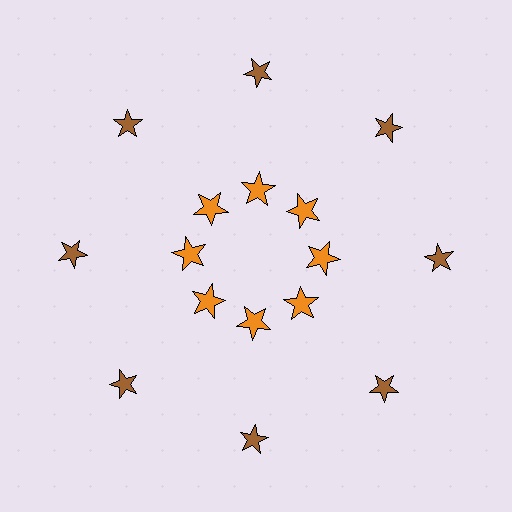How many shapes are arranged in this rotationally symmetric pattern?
There are 16 shapes, arranged in 8 groups of 2.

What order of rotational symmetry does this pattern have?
This pattern has 8-fold rotational symmetry.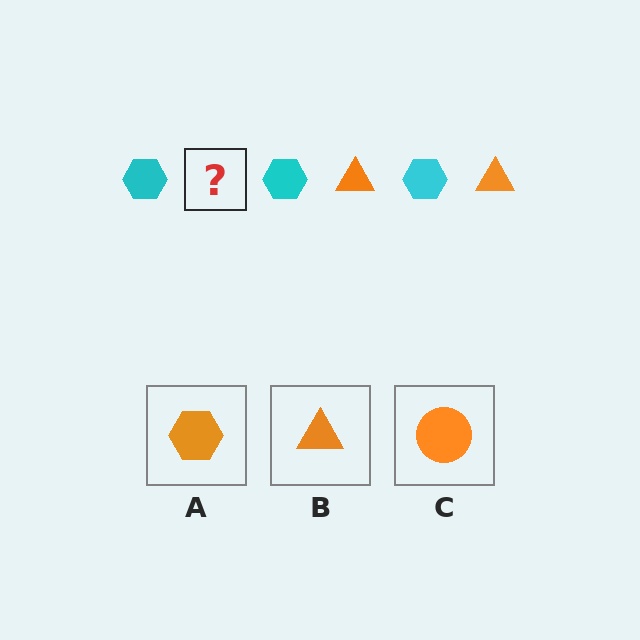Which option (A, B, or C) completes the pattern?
B.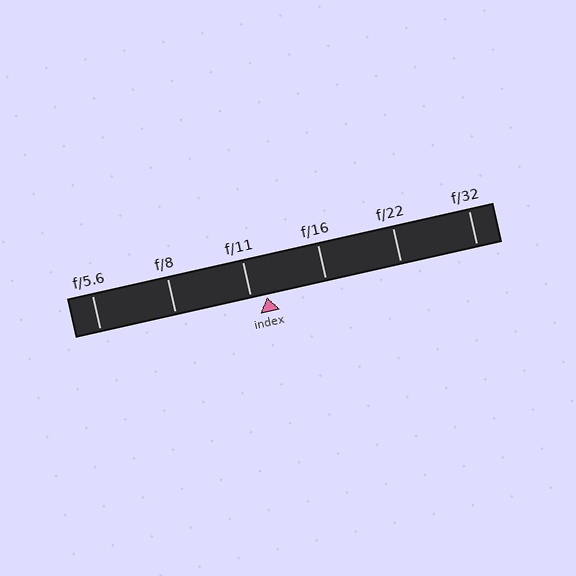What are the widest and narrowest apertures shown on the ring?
The widest aperture shown is f/5.6 and the narrowest is f/32.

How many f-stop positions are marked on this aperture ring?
There are 6 f-stop positions marked.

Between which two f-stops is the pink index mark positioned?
The index mark is between f/11 and f/16.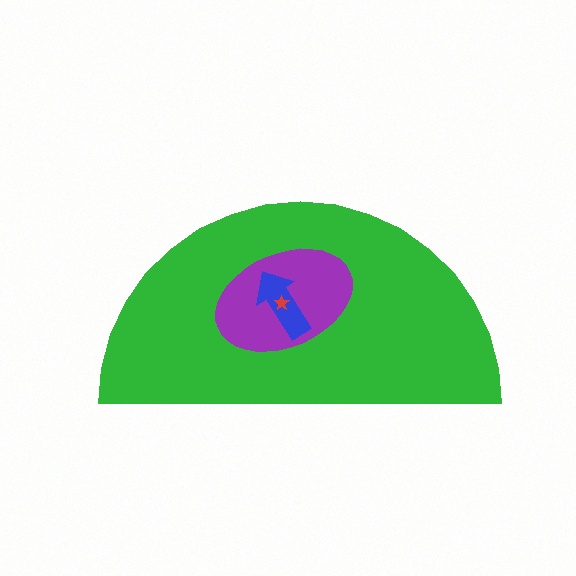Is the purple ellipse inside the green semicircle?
Yes.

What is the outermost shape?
The green semicircle.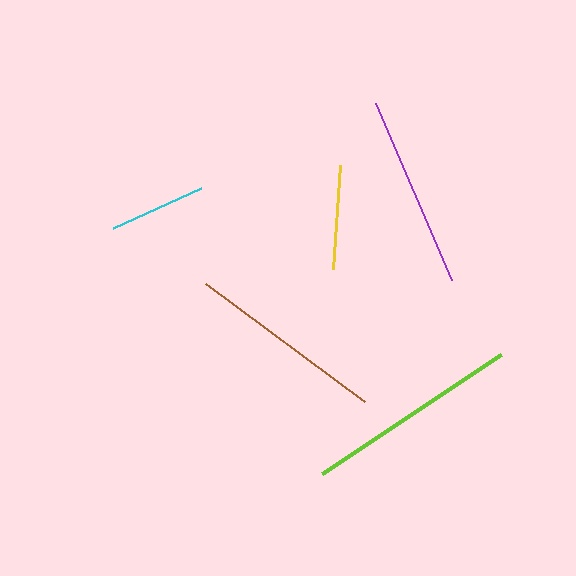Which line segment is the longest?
The lime line is the longest at approximately 215 pixels.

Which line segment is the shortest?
The cyan line is the shortest at approximately 96 pixels.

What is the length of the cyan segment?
The cyan segment is approximately 96 pixels long.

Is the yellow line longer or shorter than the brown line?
The brown line is longer than the yellow line.